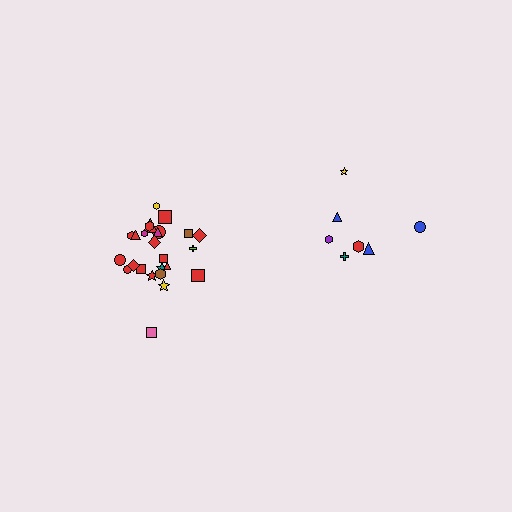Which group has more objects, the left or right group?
The left group.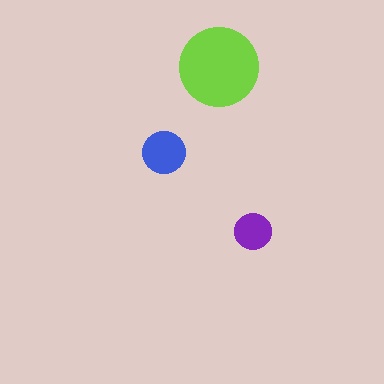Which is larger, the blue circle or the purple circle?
The blue one.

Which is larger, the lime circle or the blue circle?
The lime one.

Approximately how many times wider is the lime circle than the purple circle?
About 2 times wider.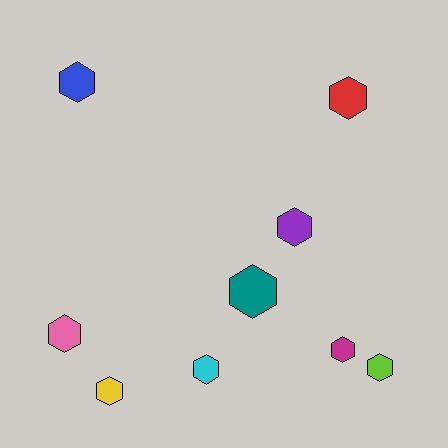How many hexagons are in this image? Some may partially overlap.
There are 9 hexagons.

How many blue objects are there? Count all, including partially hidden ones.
There is 1 blue object.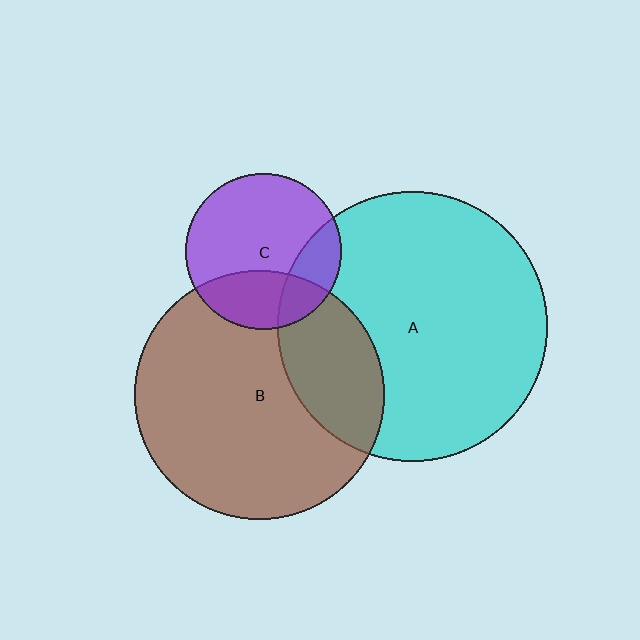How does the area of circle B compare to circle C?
Approximately 2.6 times.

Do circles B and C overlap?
Yes.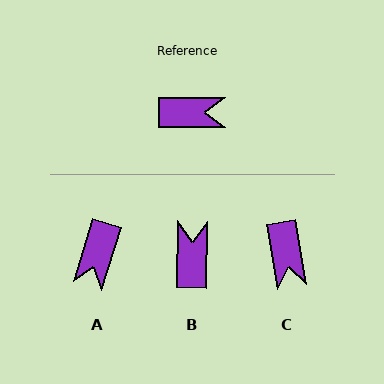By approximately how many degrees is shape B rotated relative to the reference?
Approximately 88 degrees counter-clockwise.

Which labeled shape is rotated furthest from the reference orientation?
A, about 107 degrees away.